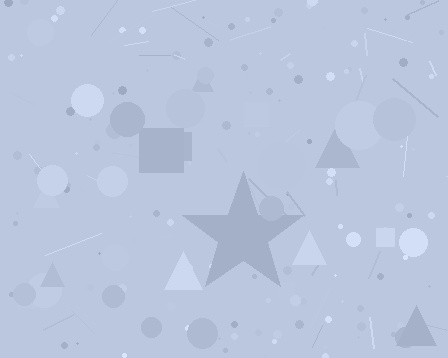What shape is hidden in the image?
A star is hidden in the image.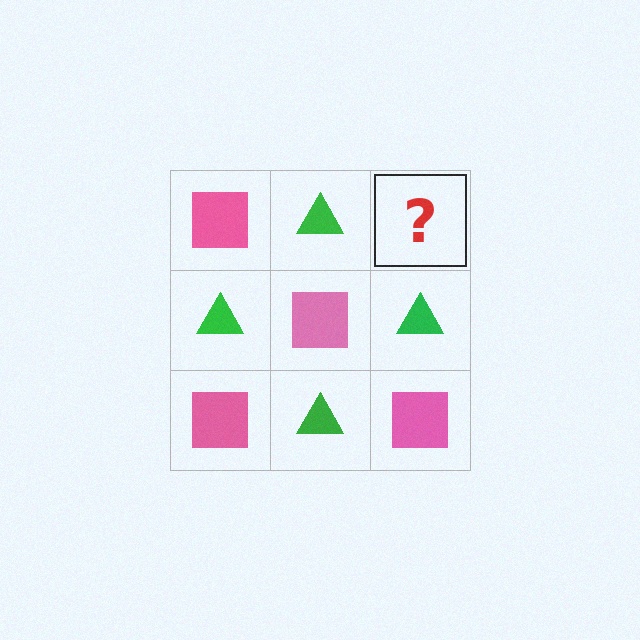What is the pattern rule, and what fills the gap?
The rule is that it alternates pink square and green triangle in a checkerboard pattern. The gap should be filled with a pink square.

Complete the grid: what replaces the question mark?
The question mark should be replaced with a pink square.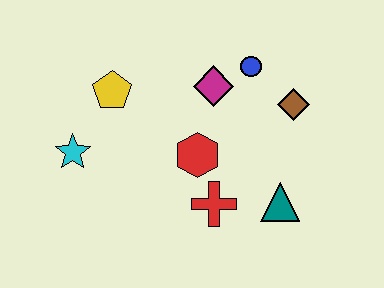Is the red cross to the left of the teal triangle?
Yes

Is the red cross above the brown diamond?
No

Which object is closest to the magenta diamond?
The blue circle is closest to the magenta diamond.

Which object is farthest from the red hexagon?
The cyan star is farthest from the red hexagon.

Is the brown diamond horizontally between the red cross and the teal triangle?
No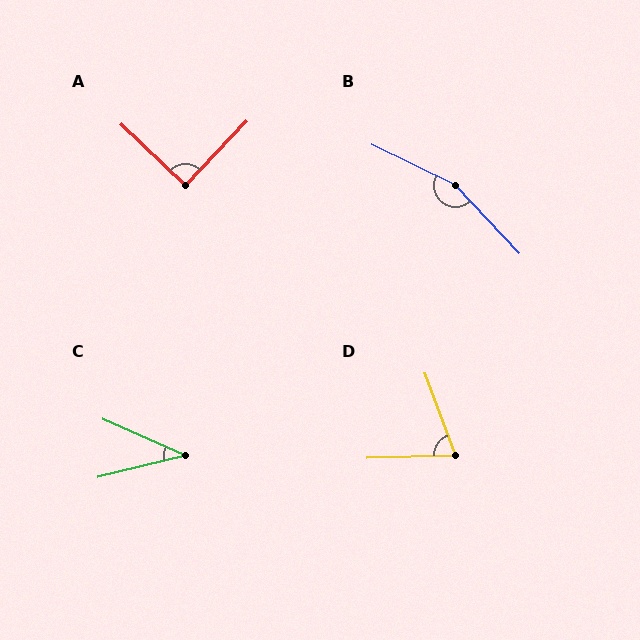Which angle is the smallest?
C, at approximately 37 degrees.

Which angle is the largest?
B, at approximately 159 degrees.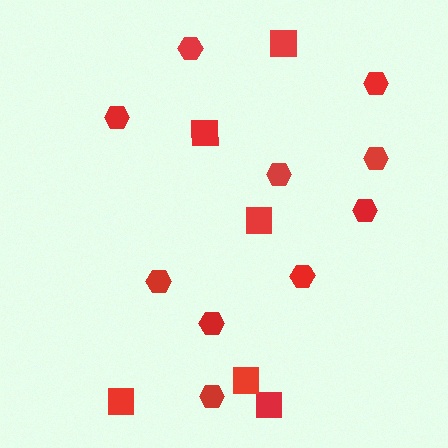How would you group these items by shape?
There are 2 groups: one group of squares (6) and one group of hexagons (10).